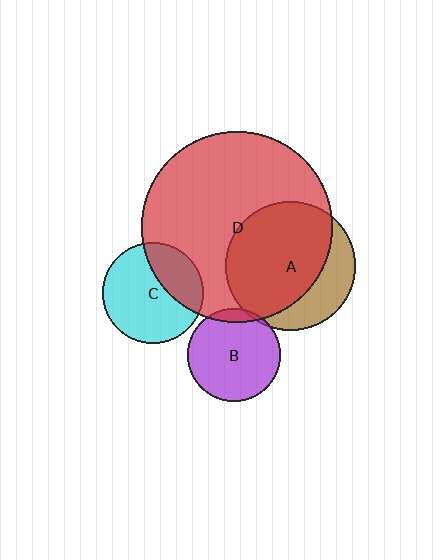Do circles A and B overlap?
Yes.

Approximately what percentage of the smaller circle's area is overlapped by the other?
Approximately 5%.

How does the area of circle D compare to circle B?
Approximately 4.3 times.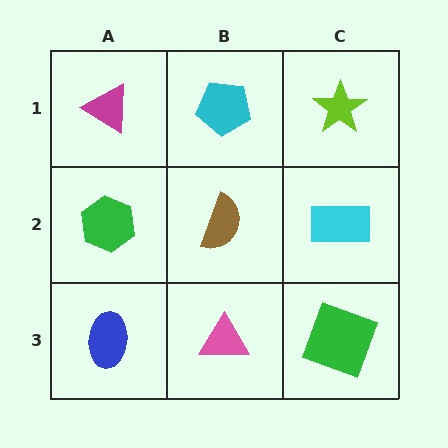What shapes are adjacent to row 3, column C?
A cyan rectangle (row 2, column C), a pink triangle (row 3, column B).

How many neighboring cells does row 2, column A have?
3.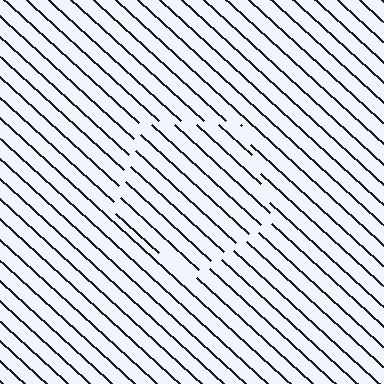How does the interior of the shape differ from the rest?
The interior of the shape contains the same grating, shifted by half a period — the contour is defined by the phase discontinuity where line-ends from the inner and outer gratings abut.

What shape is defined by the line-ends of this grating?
An illusory pentagon. The interior of the shape contains the same grating, shifted by half a period — the contour is defined by the phase discontinuity where line-ends from the inner and outer gratings abut.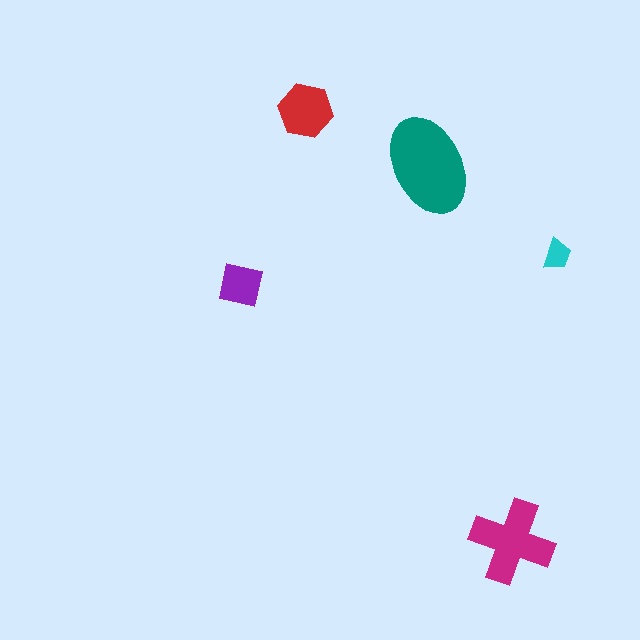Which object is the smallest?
The cyan trapezoid.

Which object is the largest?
The teal ellipse.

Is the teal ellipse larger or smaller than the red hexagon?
Larger.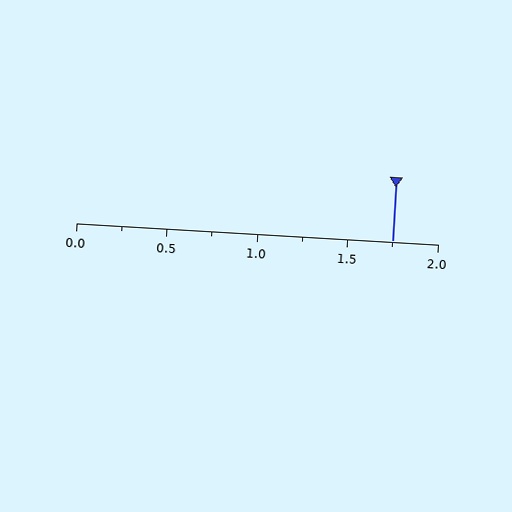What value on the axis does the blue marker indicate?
The marker indicates approximately 1.75.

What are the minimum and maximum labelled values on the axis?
The axis runs from 0.0 to 2.0.